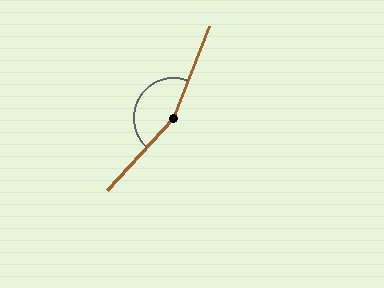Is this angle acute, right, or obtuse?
It is obtuse.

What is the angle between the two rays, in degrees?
Approximately 159 degrees.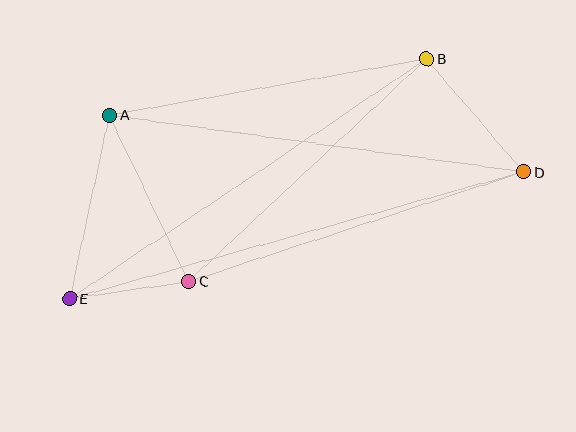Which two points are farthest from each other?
Points D and E are farthest from each other.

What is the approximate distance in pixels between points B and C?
The distance between B and C is approximately 327 pixels.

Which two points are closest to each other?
Points C and E are closest to each other.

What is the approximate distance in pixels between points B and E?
The distance between B and E is approximately 430 pixels.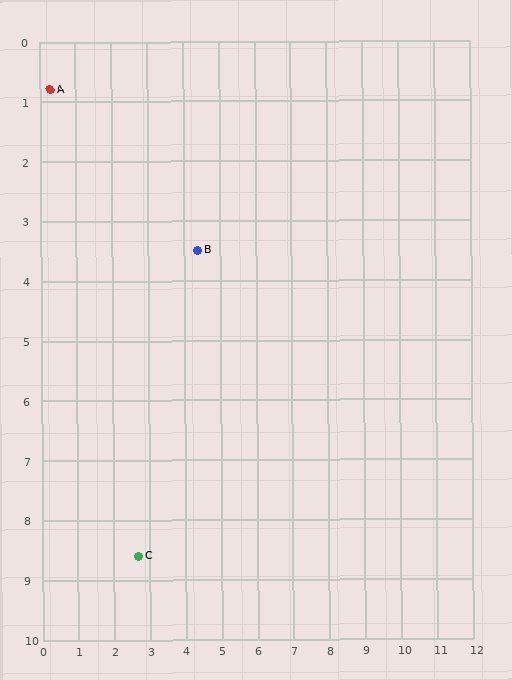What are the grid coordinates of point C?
Point C is at approximately (2.7, 8.6).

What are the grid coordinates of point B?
Point B is at approximately (4.4, 3.5).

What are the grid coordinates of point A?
Point A is at approximately (0.3, 0.8).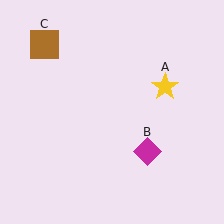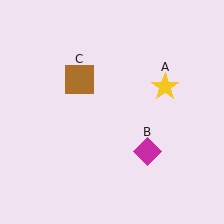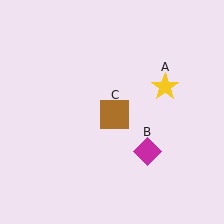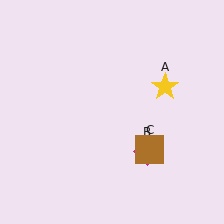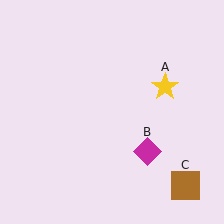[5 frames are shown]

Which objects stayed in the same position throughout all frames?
Yellow star (object A) and magenta diamond (object B) remained stationary.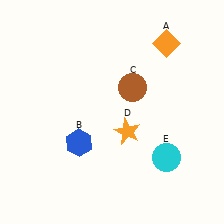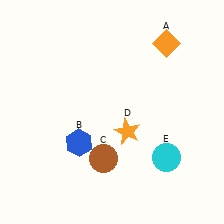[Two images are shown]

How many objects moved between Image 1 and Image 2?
1 object moved between the two images.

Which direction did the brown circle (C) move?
The brown circle (C) moved down.